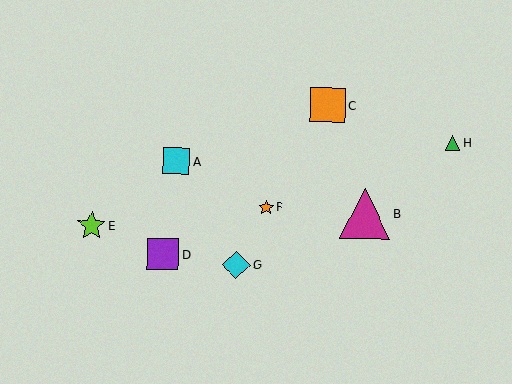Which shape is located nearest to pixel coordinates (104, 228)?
The lime star (labeled E) at (92, 225) is nearest to that location.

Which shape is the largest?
The magenta triangle (labeled B) is the largest.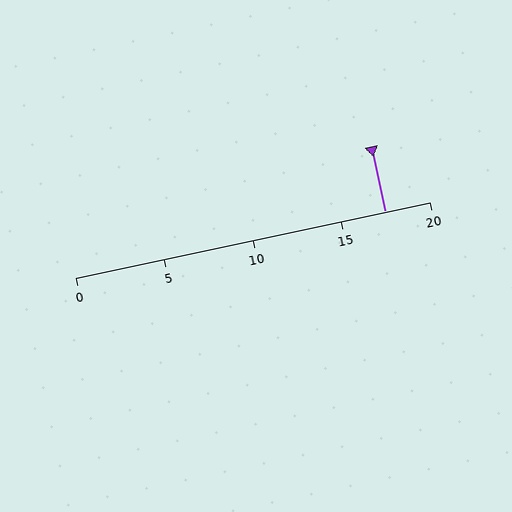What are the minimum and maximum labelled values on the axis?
The axis runs from 0 to 20.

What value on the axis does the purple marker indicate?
The marker indicates approximately 17.5.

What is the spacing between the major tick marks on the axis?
The major ticks are spaced 5 apart.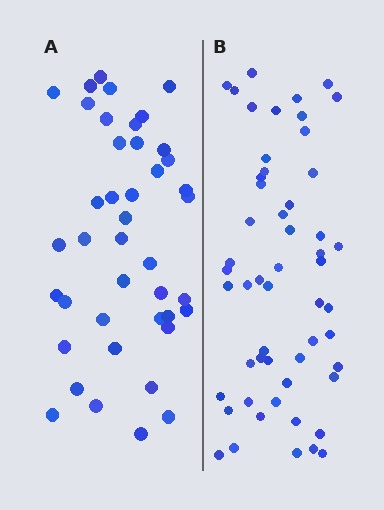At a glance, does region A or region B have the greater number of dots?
Region B (the right region) has more dots.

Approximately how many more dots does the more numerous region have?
Region B has roughly 12 or so more dots than region A.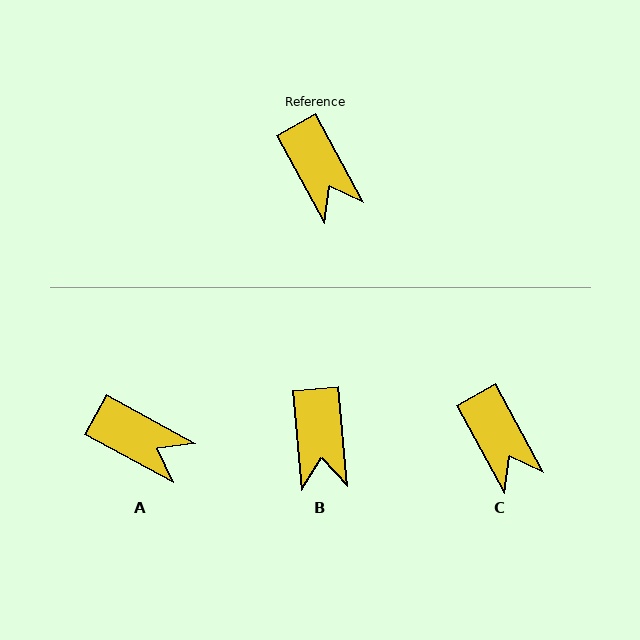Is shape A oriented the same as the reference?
No, it is off by about 33 degrees.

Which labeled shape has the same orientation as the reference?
C.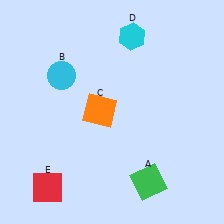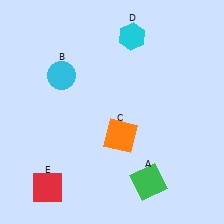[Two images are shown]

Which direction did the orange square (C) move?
The orange square (C) moved down.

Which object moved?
The orange square (C) moved down.